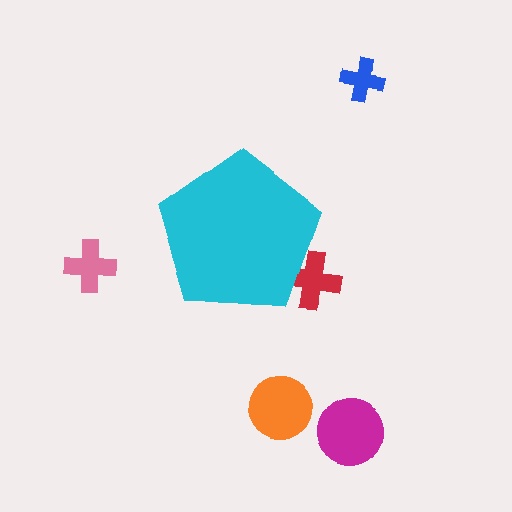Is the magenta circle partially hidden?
No, the magenta circle is fully visible.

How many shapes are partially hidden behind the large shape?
1 shape is partially hidden.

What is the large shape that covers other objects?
A cyan pentagon.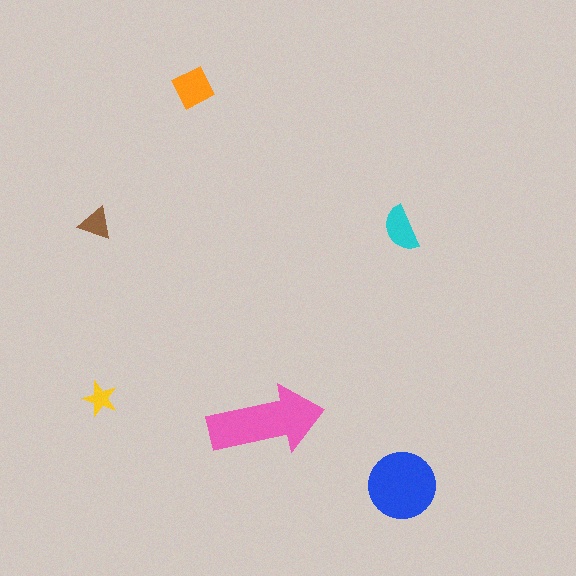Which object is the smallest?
The yellow star.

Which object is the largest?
The pink arrow.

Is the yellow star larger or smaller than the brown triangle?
Smaller.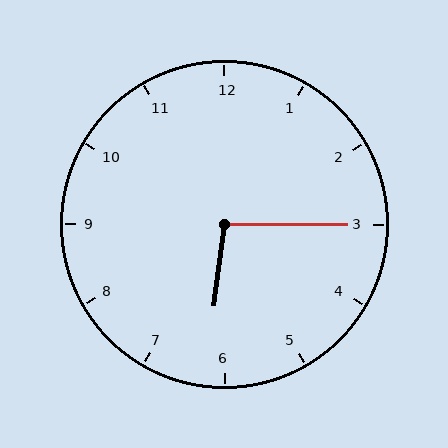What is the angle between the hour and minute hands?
Approximately 98 degrees.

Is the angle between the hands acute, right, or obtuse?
It is obtuse.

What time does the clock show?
6:15.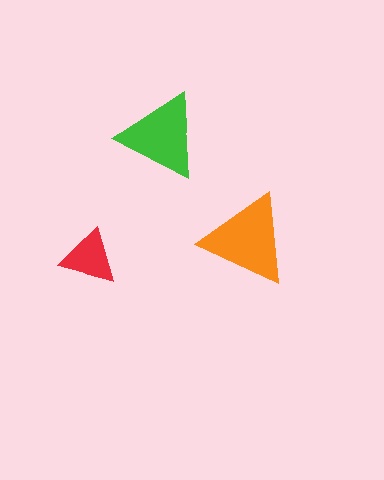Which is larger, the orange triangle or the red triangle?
The orange one.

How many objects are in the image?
There are 3 objects in the image.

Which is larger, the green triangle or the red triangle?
The green one.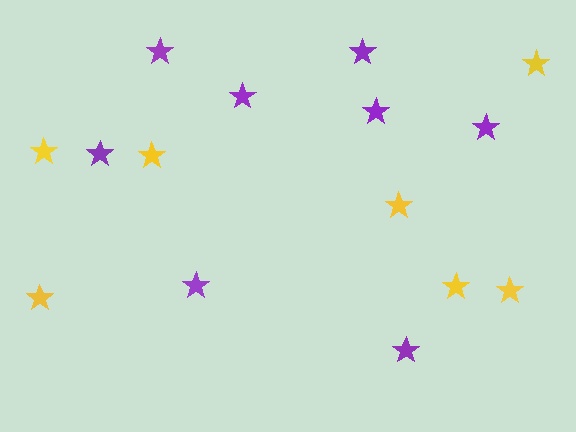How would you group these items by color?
There are 2 groups: one group of yellow stars (7) and one group of purple stars (8).